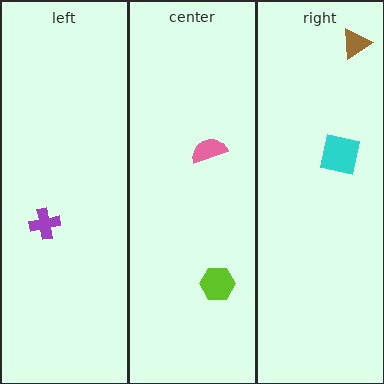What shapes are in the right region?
The cyan square, the brown triangle.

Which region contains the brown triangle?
The right region.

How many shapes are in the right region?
2.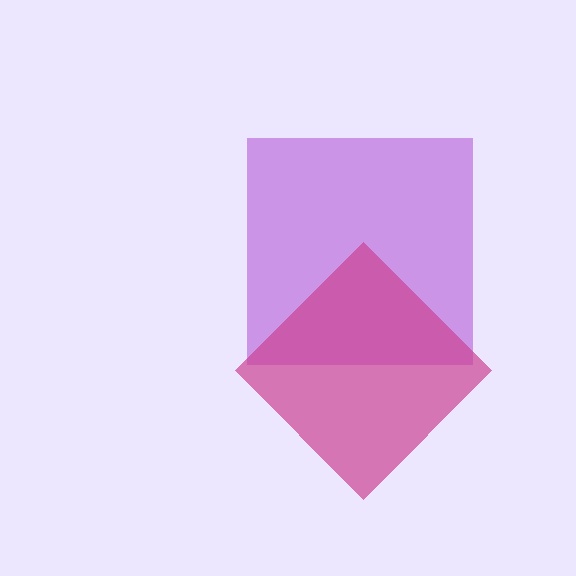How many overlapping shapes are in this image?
There are 2 overlapping shapes in the image.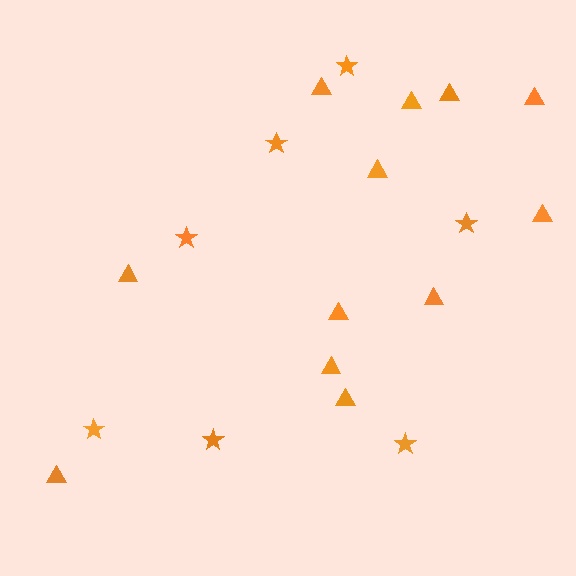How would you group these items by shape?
There are 2 groups: one group of triangles (12) and one group of stars (7).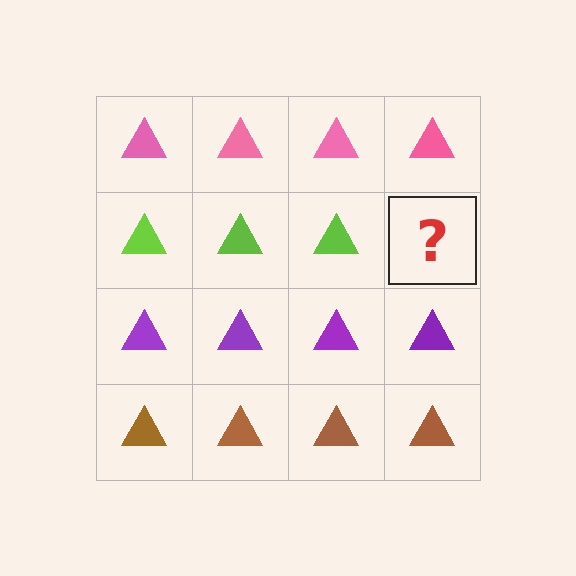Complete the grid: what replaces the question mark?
The question mark should be replaced with a lime triangle.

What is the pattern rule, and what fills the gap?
The rule is that each row has a consistent color. The gap should be filled with a lime triangle.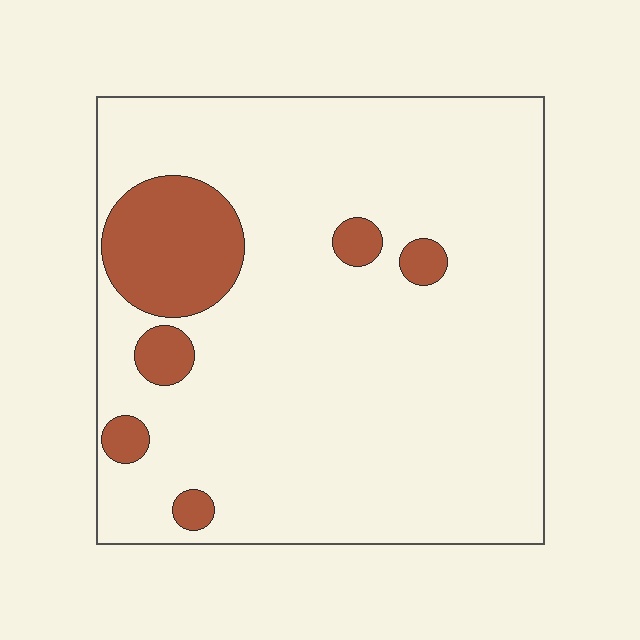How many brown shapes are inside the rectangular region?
6.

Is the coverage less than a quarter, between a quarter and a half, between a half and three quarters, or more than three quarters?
Less than a quarter.